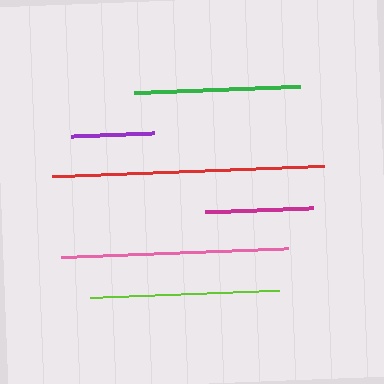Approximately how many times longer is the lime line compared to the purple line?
The lime line is approximately 2.3 times the length of the purple line.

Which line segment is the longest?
The red line is the longest at approximately 272 pixels.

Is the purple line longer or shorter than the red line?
The red line is longer than the purple line.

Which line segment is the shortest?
The purple line is the shortest at approximately 83 pixels.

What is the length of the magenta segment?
The magenta segment is approximately 108 pixels long.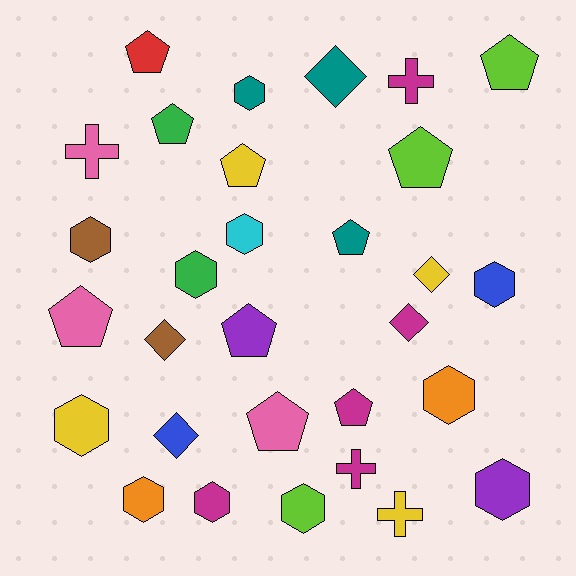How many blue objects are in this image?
There are 2 blue objects.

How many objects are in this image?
There are 30 objects.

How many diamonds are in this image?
There are 5 diamonds.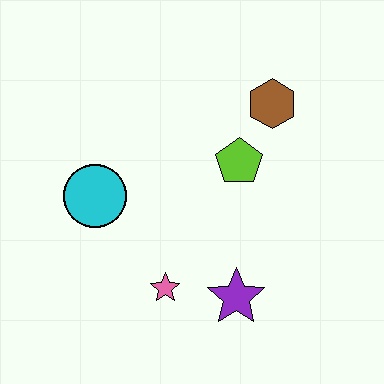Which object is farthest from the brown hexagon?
The pink star is farthest from the brown hexagon.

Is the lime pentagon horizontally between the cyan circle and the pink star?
No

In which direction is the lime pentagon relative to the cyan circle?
The lime pentagon is to the right of the cyan circle.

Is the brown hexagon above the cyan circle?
Yes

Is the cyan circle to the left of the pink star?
Yes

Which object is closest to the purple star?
The pink star is closest to the purple star.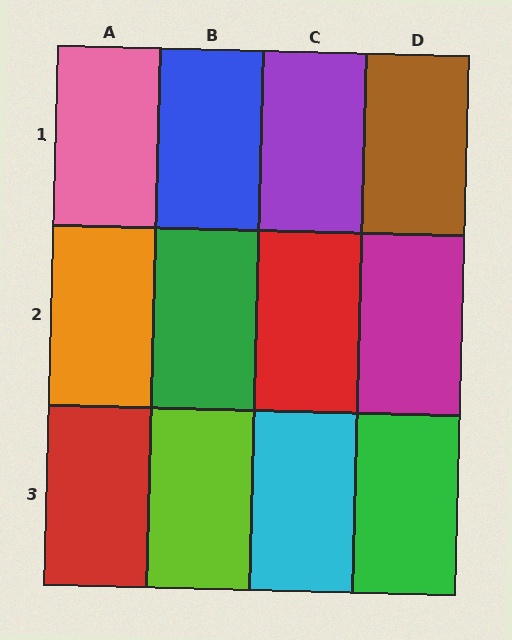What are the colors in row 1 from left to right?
Pink, blue, purple, brown.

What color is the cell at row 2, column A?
Orange.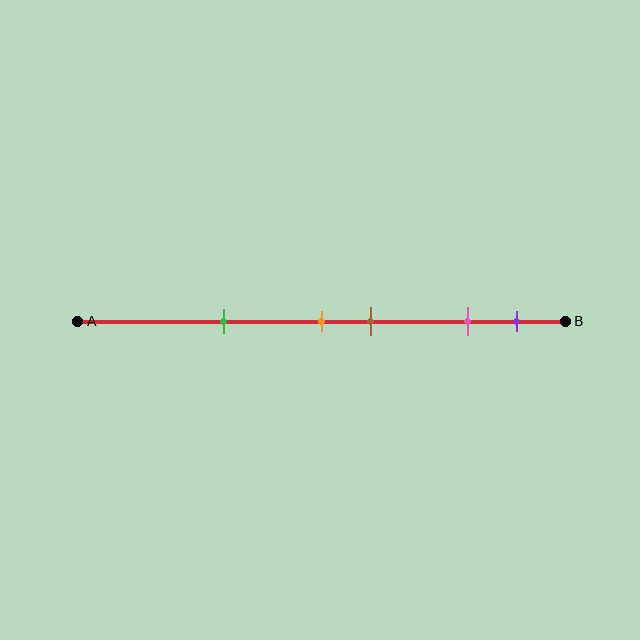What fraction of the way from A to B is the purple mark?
The purple mark is approximately 90% (0.9) of the way from A to B.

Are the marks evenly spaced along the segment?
No, the marks are not evenly spaced.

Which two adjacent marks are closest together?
The orange and brown marks are the closest adjacent pair.